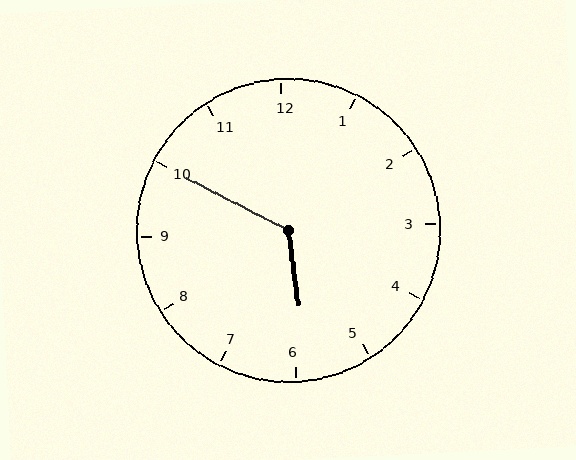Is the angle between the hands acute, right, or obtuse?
It is obtuse.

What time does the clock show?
5:50.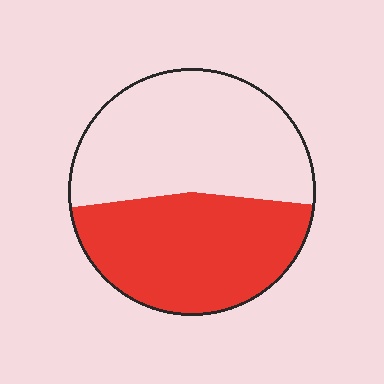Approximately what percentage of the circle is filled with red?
Approximately 45%.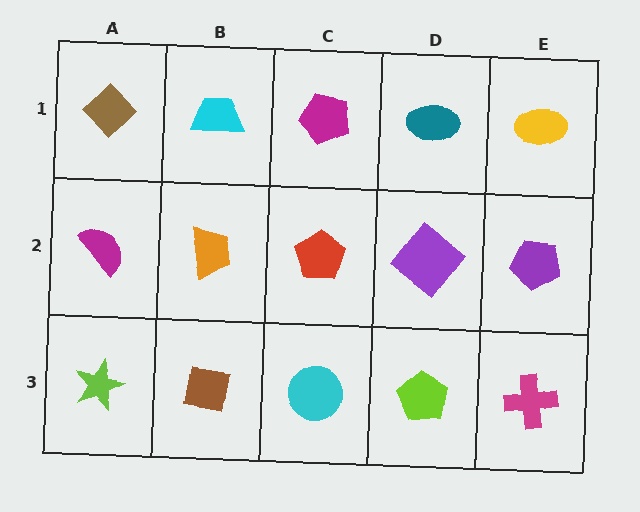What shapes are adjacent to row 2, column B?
A cyan trapezoid (row 1, column B), a brown square (row 3, column B), a magenta semicircle (row 2, column A), a red pentagon (row 2, column C).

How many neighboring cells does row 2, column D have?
4.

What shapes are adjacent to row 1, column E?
A purple pentagon (row 2, column E), a teal ellipse (row 1, column D).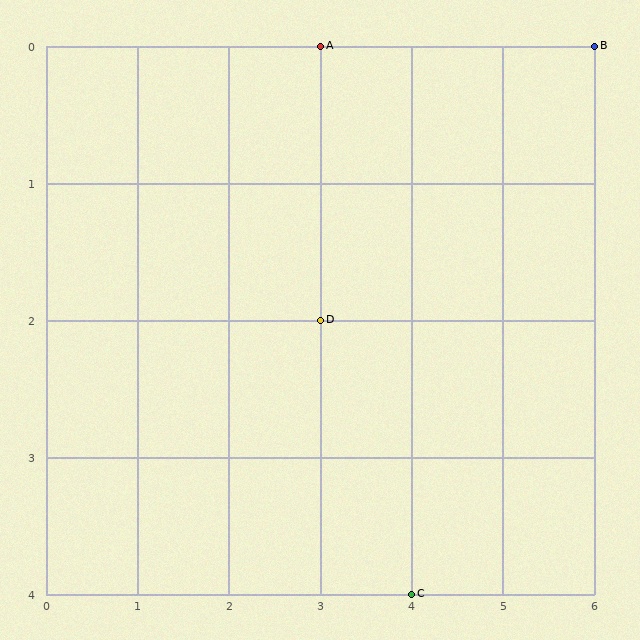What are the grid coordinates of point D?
Point D is at grid coordinates (3, 2).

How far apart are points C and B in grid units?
Points C and B are 2 columns and 4 rows apart (about 4.5 grid units diagonally).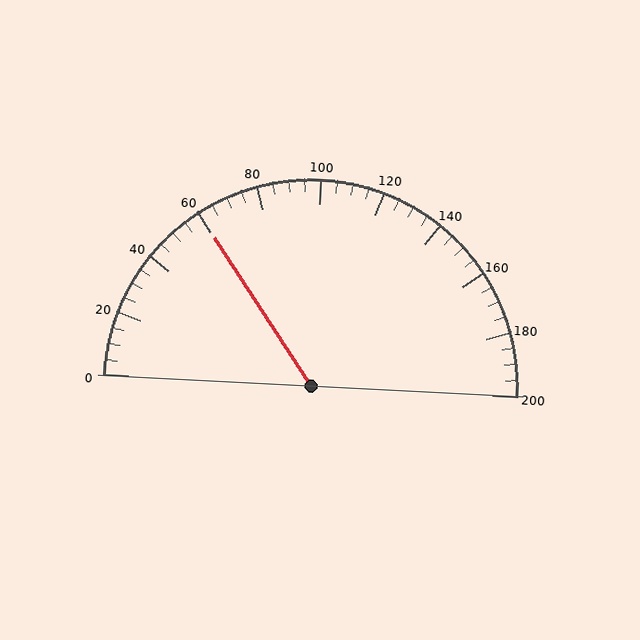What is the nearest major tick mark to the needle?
The nearest major tick mark is 60.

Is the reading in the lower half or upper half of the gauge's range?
The reading is in the lower half of the range (0 to 200).